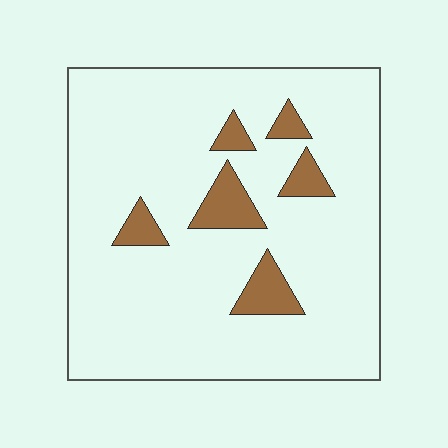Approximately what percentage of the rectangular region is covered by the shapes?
Approximately 10%.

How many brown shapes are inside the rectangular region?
6.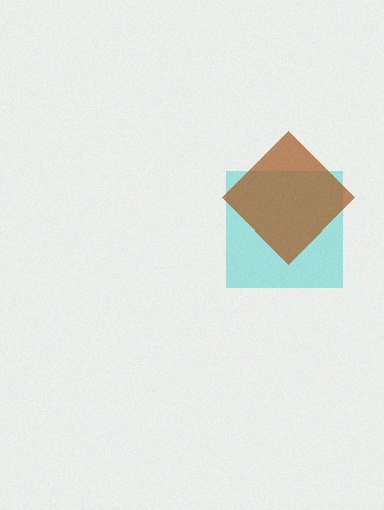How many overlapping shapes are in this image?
There are 2 overlapping shapes in the image.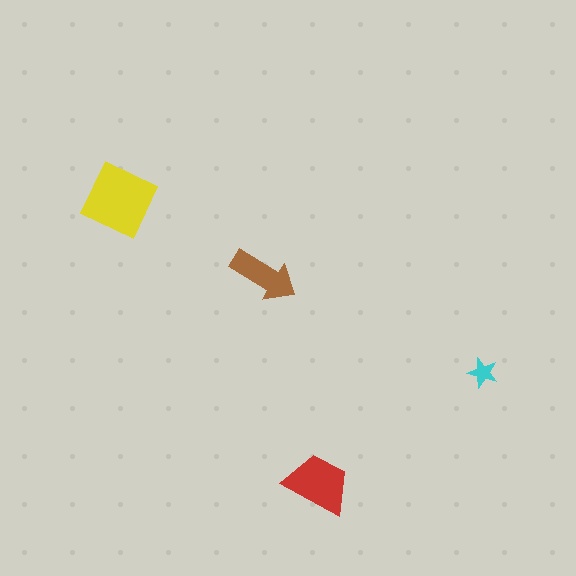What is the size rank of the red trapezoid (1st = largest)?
2nd.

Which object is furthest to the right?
The cyan star is rightmost.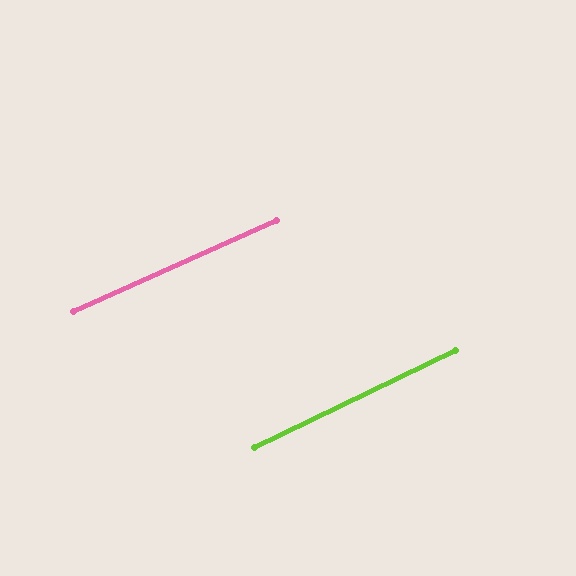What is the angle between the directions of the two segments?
Approximately 2 degrees.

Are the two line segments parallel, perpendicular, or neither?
Parallel — their directions differ by only 1.7°.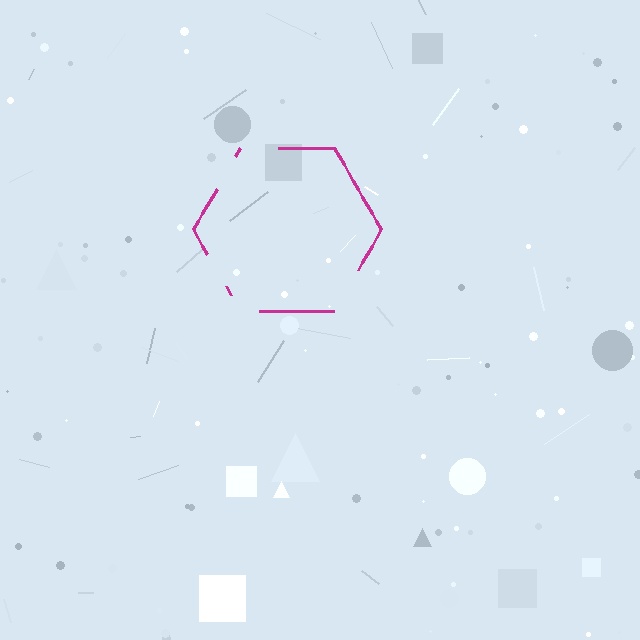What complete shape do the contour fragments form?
The contour fragments form a hexagon.